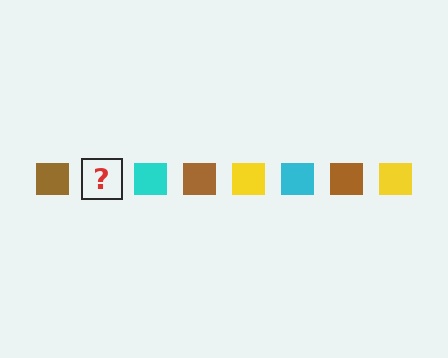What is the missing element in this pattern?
The missing element is a yellow square.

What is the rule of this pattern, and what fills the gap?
The rule is that the pattern cycles through brown, yellow, cyan squares. The gap should be filled with a yellow square.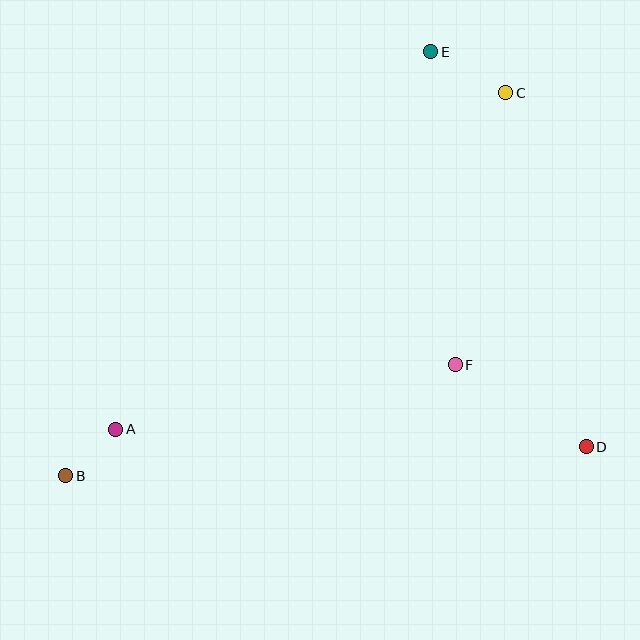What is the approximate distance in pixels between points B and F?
The distance between B and F is approximately 405 pixels.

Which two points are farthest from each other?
Points B and C are farthest from each other.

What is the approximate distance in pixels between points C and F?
The distance between C and F is approximately 277 pixels.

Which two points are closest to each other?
Points A and B are closest to each other.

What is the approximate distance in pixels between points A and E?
The distance between A and E is approximately 492 pixels.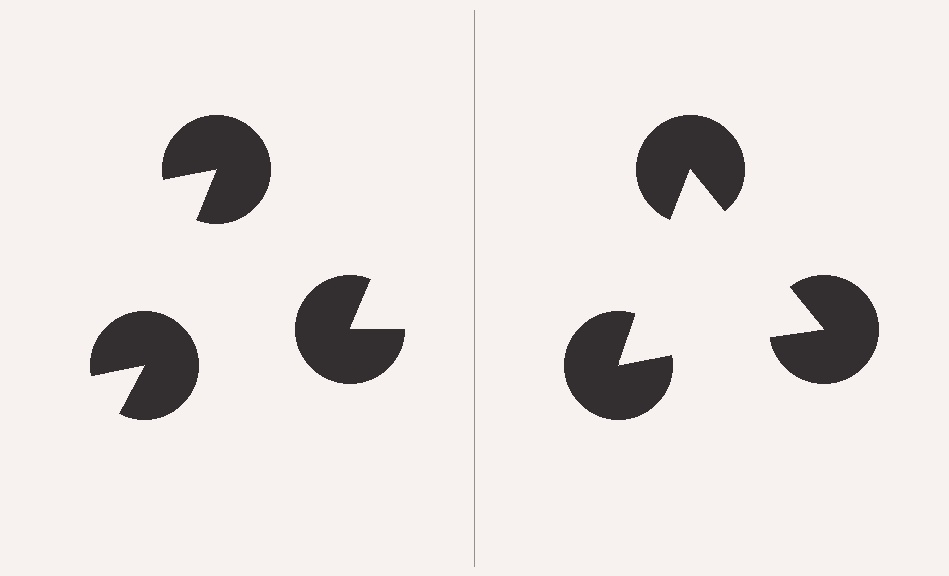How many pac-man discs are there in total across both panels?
6 — 3 on each side.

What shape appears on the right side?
An illusory triangle.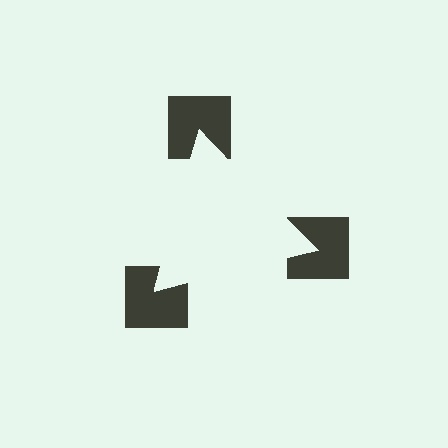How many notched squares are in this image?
There are 3 — one at each vertex of the illusory triangle.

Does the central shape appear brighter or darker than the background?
It typically appears slightly brighter than the background, even though no actual brightness change is drawn.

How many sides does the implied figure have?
3 sides.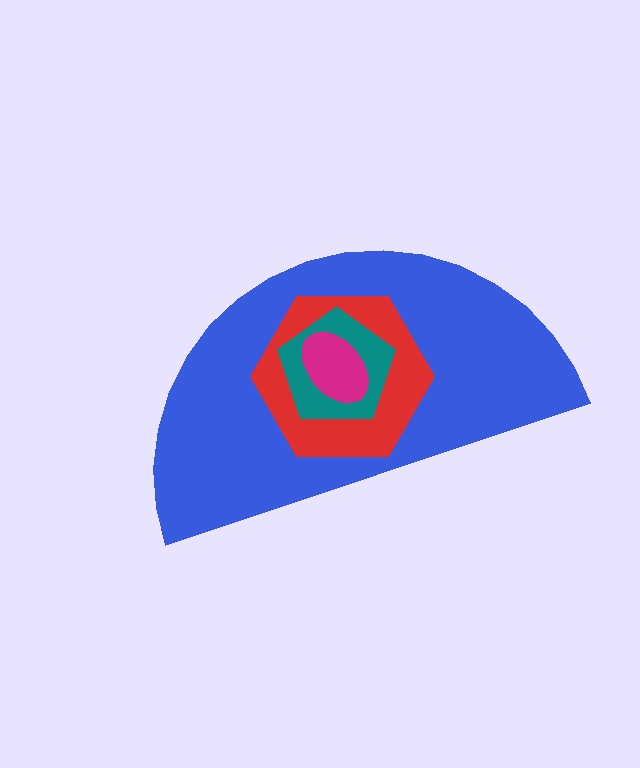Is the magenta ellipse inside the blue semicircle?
Yes.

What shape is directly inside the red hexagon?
The teal pentagon.